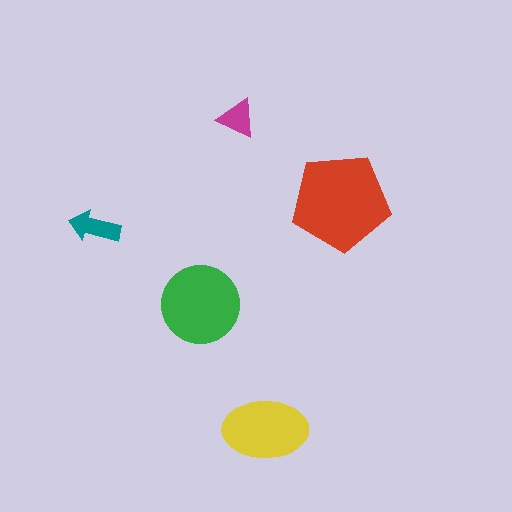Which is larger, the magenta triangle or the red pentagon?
The red pentagon.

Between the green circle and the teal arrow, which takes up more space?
The green circle.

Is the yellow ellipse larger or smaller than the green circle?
Smaller.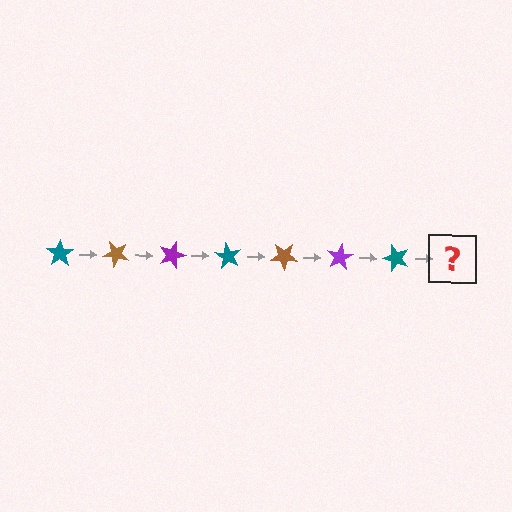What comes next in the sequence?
The next element should be a brown star, rotated 315 degrees from the start.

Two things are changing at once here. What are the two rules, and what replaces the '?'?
The two rules are that it rotates 45 degrees each step and the color cycles through teal, brown, and purple. The '?' should be a brown star, rotated 315 degrees from the start.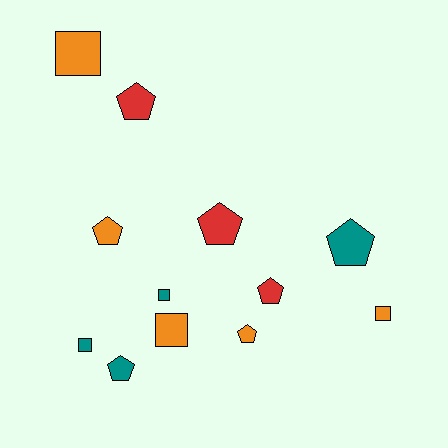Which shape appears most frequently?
Pentagon, with 7 objects.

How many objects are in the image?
There are 12 objects.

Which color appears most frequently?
Orange, with 5 objects.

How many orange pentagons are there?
There are 2 orange pentagons.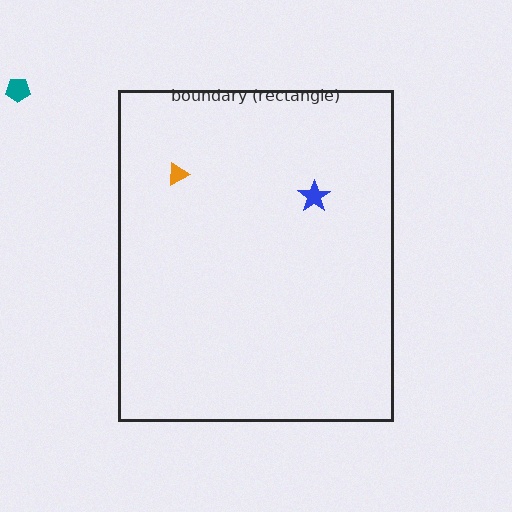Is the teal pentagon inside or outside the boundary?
Outside.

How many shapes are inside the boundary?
2 inside, 1 outside.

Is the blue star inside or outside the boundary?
Inside.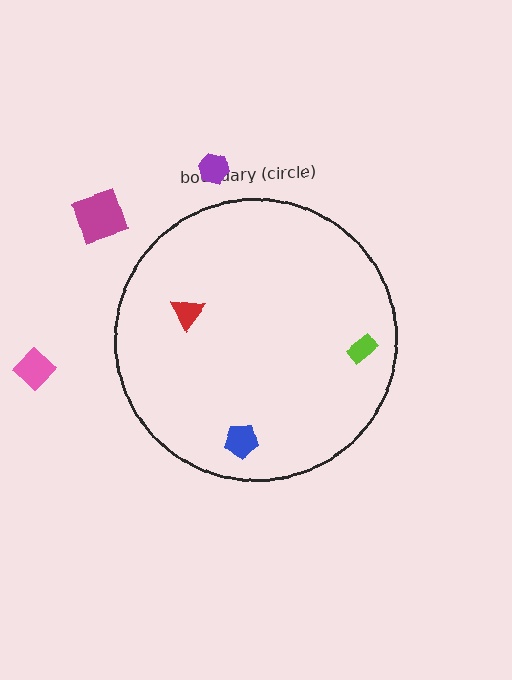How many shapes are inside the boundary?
3 inside, 3 outside.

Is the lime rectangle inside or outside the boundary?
Inside.